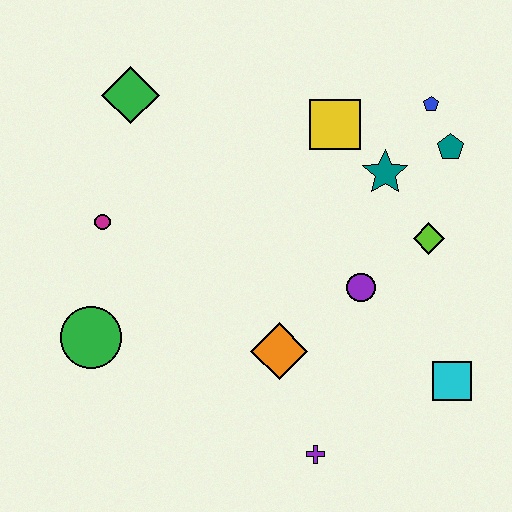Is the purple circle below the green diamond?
Yes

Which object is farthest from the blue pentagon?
The green circle is farthest from the blue pentagon.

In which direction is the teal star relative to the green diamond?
The teal star is to the right of the green diamond.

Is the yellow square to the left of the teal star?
Yes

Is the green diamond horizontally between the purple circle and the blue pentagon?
No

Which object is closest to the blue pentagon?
The teal pentagon is closest to the blue pentagon.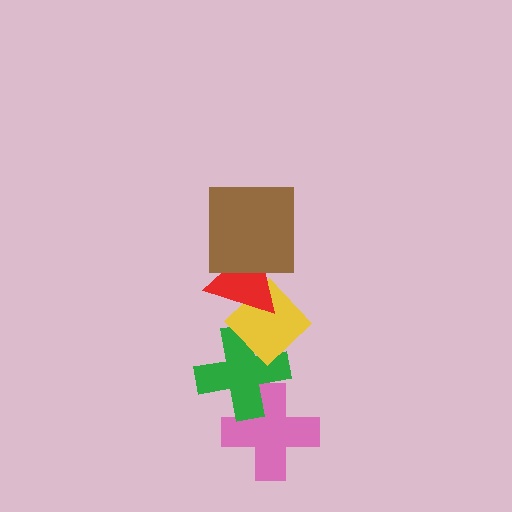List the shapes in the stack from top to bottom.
From top to bottom: the brown square, the red triangle, the yellow diamond, the green cross, the pink cross.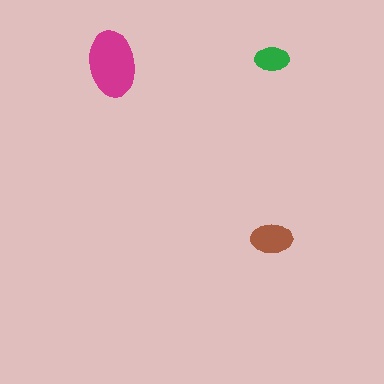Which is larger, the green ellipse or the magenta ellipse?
The magenta one.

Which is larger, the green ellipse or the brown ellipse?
The brown one.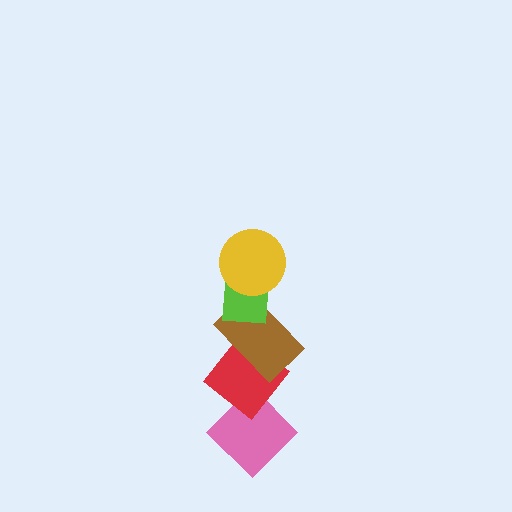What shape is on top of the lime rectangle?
The yellow circle is on top of the lime rectangle.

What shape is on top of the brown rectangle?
The lime rectangle is on top of the brown rectangle.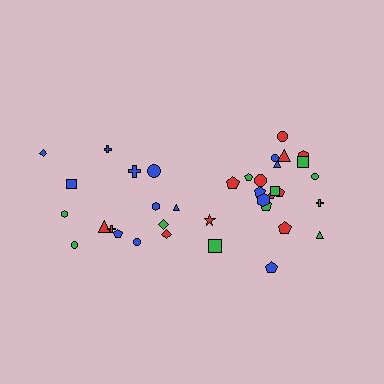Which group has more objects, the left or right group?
The right group.